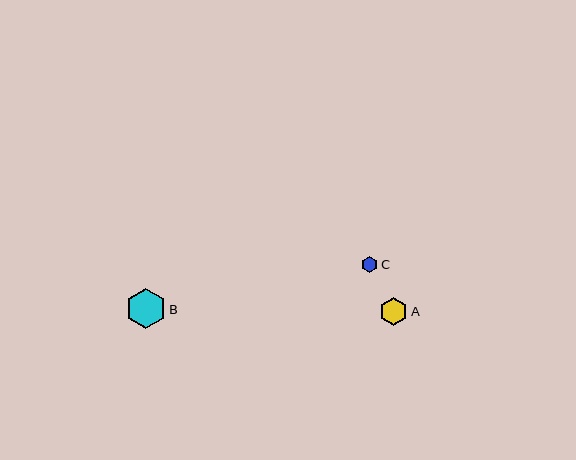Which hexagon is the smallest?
Hexagon C is the smallest with a size of approximately 16 pixels.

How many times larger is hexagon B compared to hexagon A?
Hexagon B is approximately 1.4 times the size of hexagon A.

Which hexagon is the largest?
Hexagon B is the largest with a size of approximately 40 pixels.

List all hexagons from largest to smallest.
From largest to smallest: B, A, C.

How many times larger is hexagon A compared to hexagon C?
Hexagon A is approximately 1.7 times the size of hexagon C.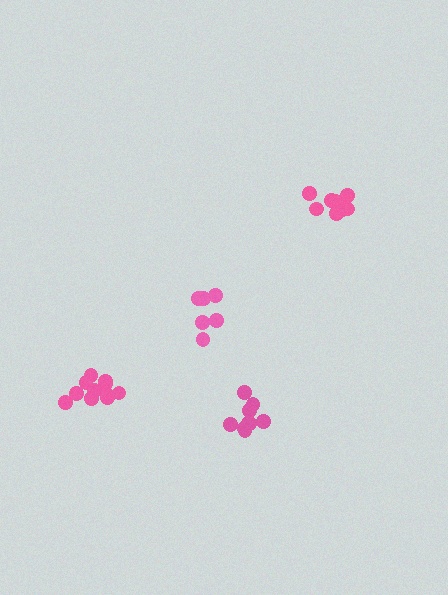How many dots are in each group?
Group 1: 9 dots, Group 2: 6 dots, Group 3: 10 dots, Group 4: 11 dots (36 total).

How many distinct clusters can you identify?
There are 4 distinct clusters.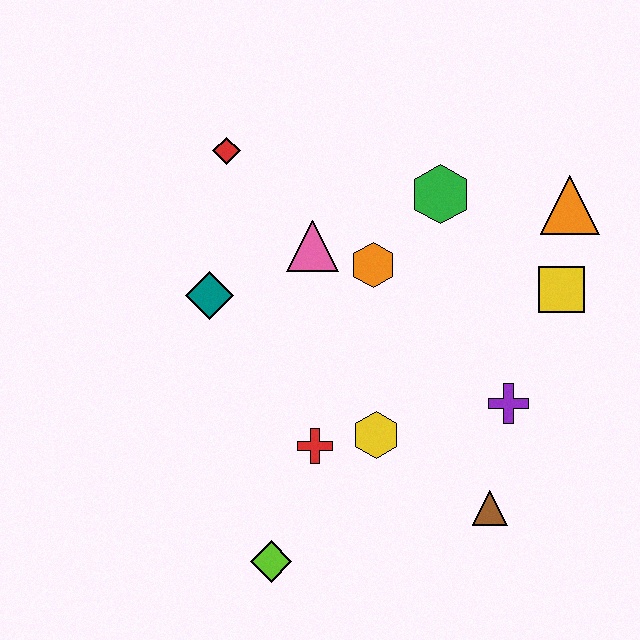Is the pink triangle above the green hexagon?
No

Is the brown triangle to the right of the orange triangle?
No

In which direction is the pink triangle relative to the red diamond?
The pink triangle is below the red diamond.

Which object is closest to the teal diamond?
The pink triangle is closest to the teal diamond.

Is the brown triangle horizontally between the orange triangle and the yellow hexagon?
Yes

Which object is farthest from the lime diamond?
The orange triangle is farthest from the lime diamond.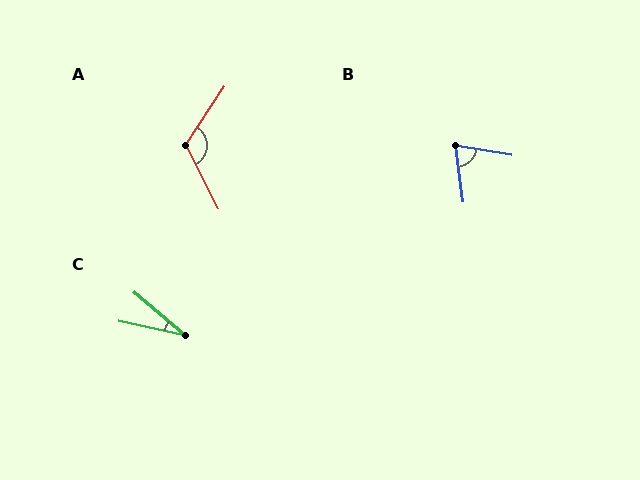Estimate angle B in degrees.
Approximately 72 degrees.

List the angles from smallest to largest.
C (28°), B (72°), A (119°).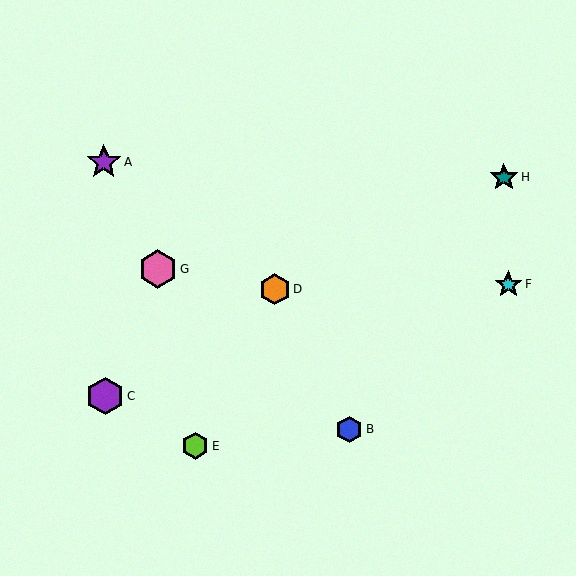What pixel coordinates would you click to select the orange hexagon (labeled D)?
Click at (275, 289) to select the orange hexagon D.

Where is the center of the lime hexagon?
The center of the lime hexagon is at (195, 446).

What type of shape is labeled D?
Shape D is an orange hexagon.